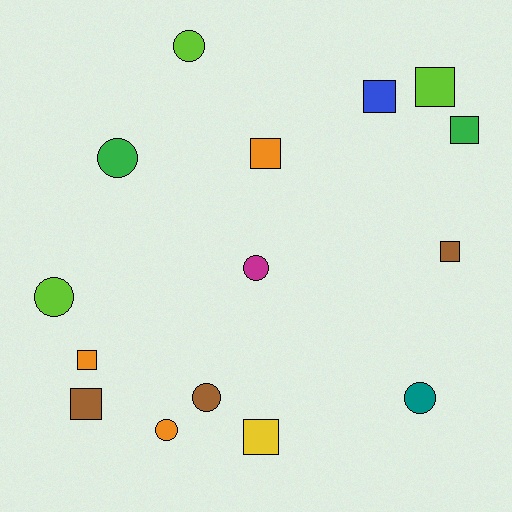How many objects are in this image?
There are 15 objects.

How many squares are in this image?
There are 8 squares.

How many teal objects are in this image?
There is 1 teal object.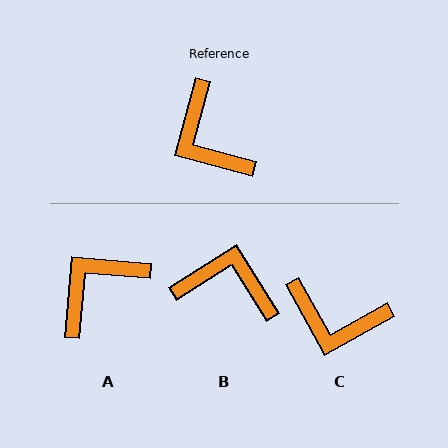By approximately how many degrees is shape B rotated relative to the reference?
Approximately 133 degrees clockwise.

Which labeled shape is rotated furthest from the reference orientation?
B, about 133 degrees away.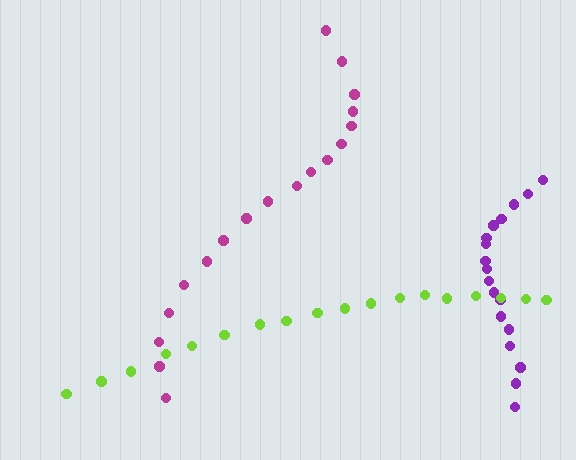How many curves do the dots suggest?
There are 3 distinct paths.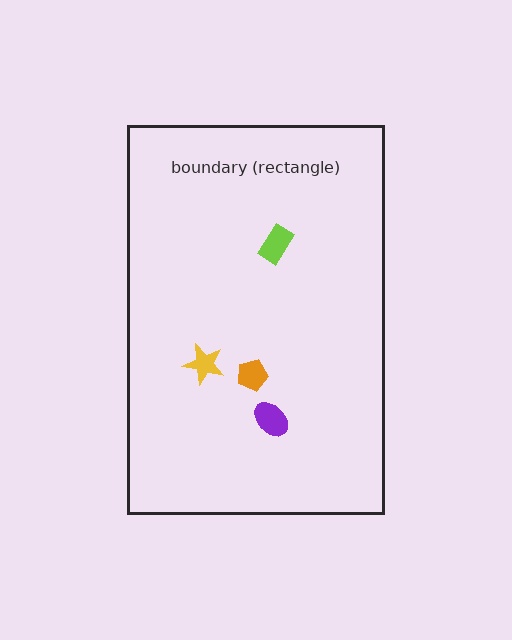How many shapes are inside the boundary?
4 inside, 0 outside.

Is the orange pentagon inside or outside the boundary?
Inside.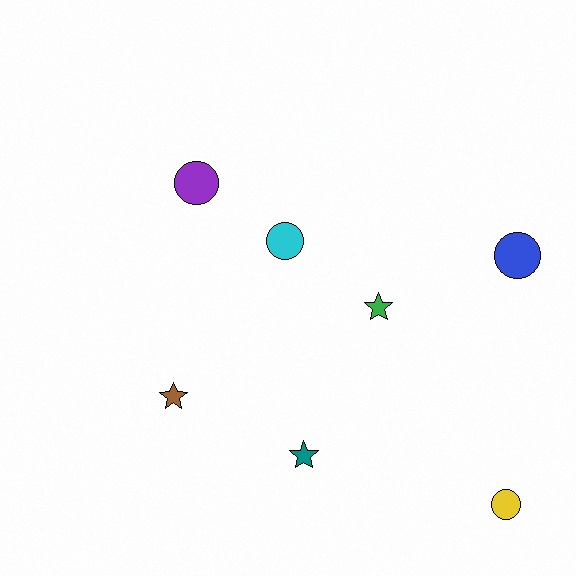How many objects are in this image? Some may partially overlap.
There are 7 objects.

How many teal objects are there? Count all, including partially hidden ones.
There is 1 teal object.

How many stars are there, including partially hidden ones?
There are 3 stars.